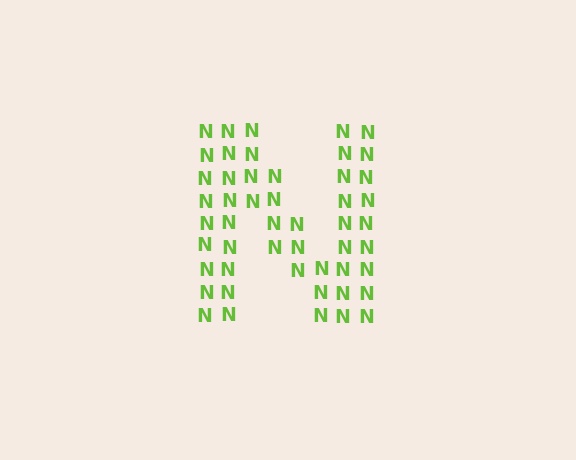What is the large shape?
The large shape is the letter N.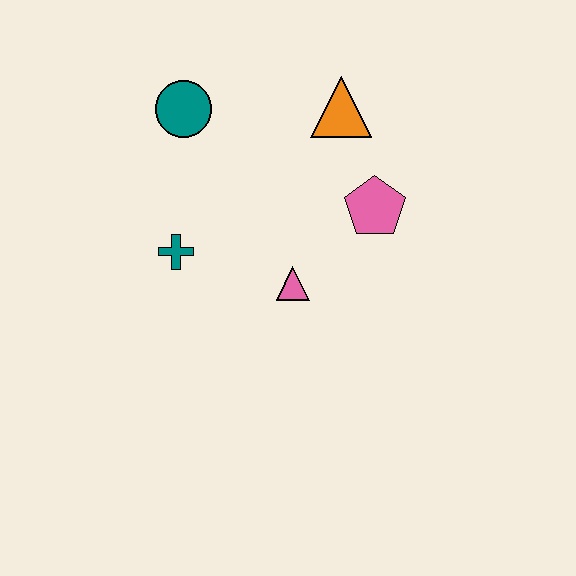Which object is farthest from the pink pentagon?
The teal circle is farthest from the pink pentagon.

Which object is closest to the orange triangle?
The pink pentagon is closest to the orange triangle.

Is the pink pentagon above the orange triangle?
No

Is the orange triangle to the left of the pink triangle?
No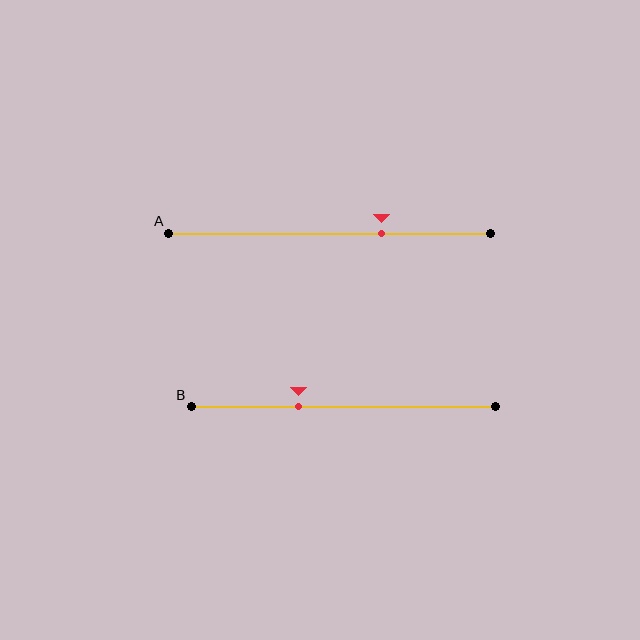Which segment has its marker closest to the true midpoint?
Segment B has its marker closest to the true midpoint.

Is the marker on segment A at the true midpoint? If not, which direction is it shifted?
No, the marker on segment A is shifted to the right by about 16% of the segment length.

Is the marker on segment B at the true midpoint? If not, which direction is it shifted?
No, the marker on segment B is shifted to the left by about 15% of the segment length.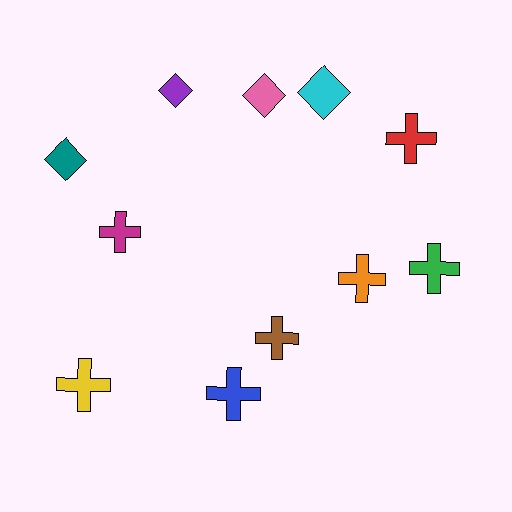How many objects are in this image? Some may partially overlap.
There are 11 objects.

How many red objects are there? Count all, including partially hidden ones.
There is 1 red object.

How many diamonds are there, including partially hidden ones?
There are 4 diamonds.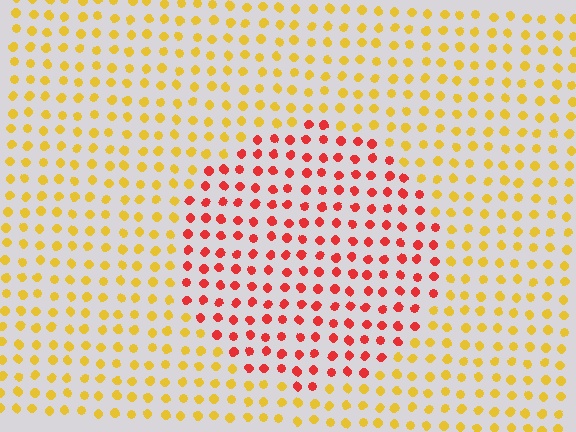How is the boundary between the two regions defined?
The boundary is defined purely by a slight shift in hue (about 50 degrees). Spacing, size, and orientation are identical on both sides.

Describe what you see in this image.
The image is filled with small yellow elements in a uniform arrangement. A circle-shaped region is visible where the elements are tinted to a slightly different hue, forming a subtle color boundary.